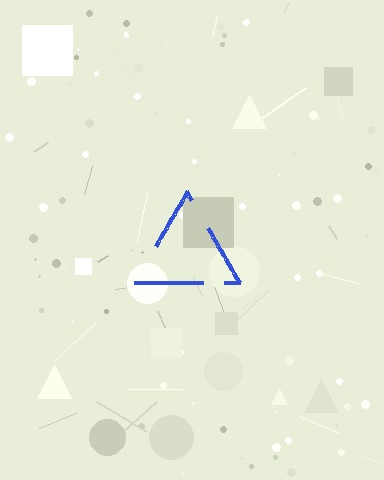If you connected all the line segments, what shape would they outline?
They would outline a triangle.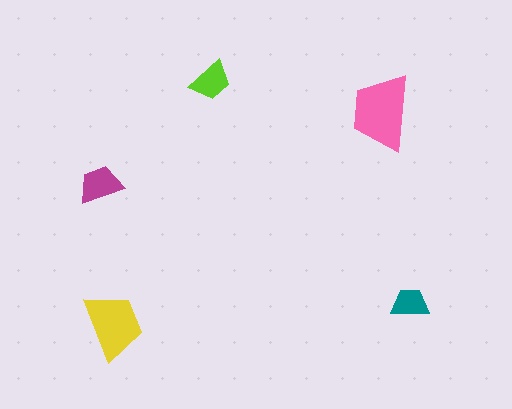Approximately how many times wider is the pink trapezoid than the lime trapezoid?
About 2 times wider.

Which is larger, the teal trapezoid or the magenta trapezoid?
The magenta one.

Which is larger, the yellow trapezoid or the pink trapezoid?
The pink one.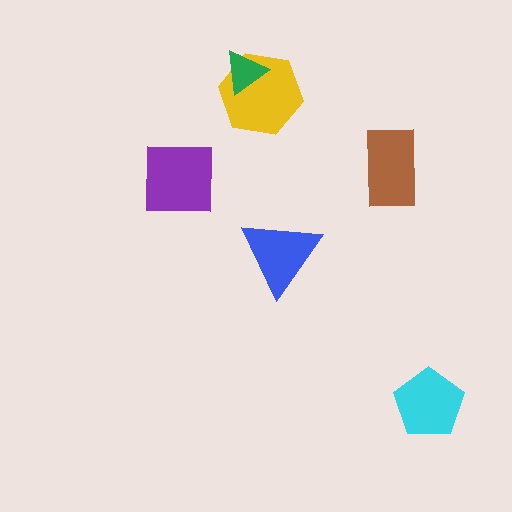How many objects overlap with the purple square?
0 objects overlap with the purple square.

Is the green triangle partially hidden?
No, no other shape covers it.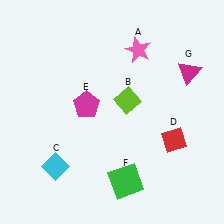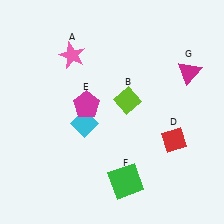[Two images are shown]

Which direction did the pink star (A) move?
The pink star (A) moved left.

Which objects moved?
The objects that moved are: the pink star (A), the cyan diamond (C).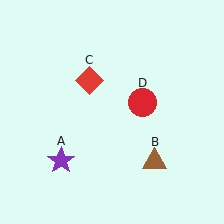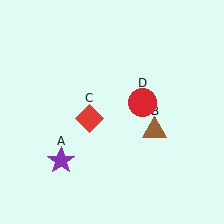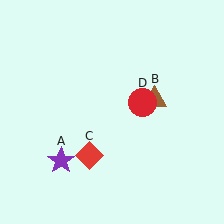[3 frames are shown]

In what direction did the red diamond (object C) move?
The red diamond (object C) moved down.